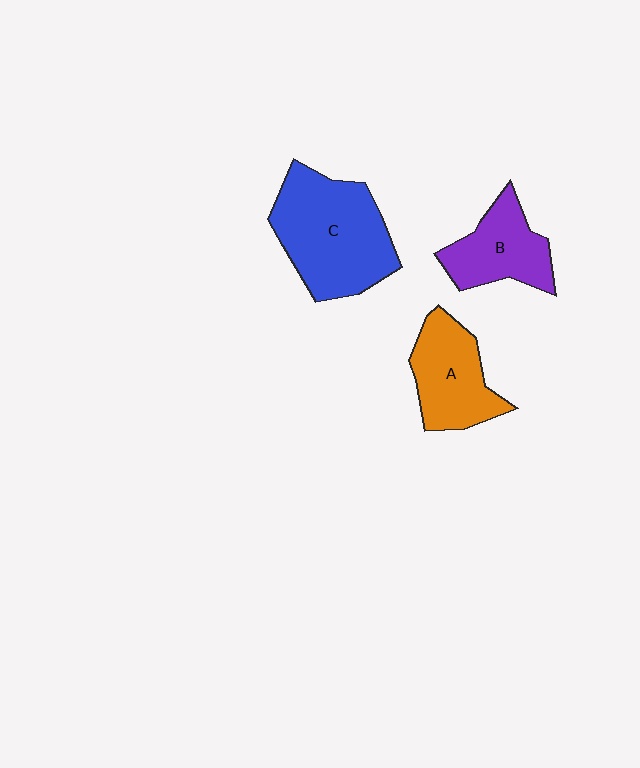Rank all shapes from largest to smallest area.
From largest to smallest: C (blue), A (orange), B (purple).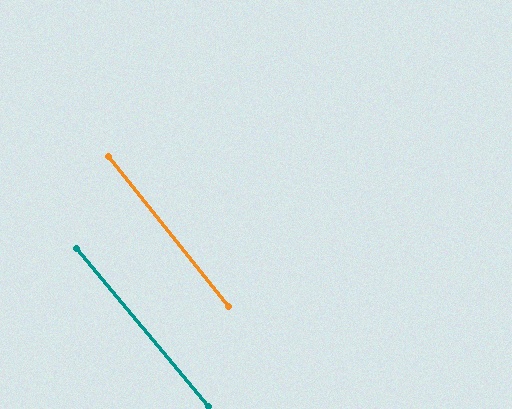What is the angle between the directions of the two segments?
Approximately 1 degree.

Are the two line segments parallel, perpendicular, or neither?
Parallel — their directions differ by only 1.2°.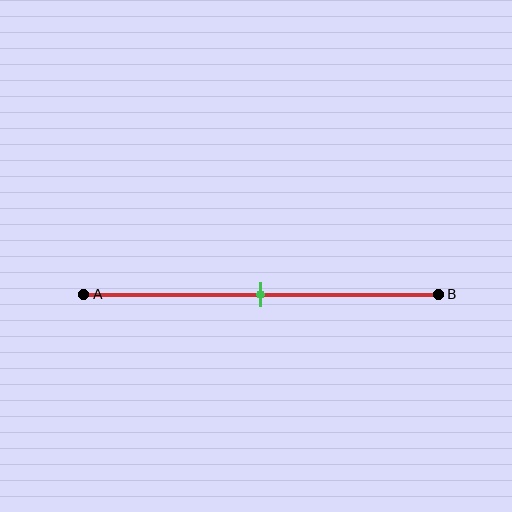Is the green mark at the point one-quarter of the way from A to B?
No, the mark is at about 50% from A, not at the 25% one-quarter point.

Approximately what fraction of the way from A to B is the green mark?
The green mark is approximately 50% of the way from A to B.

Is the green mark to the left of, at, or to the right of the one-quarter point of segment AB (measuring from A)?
The green mark is to the right of the one-quarter point of segment AB.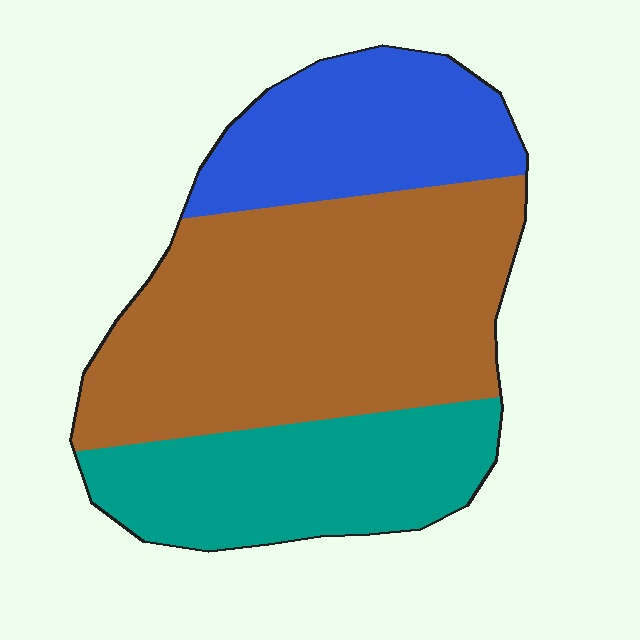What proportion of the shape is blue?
Blue takes up about one quarter (1/4) of the shape.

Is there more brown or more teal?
Brown.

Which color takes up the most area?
Brown, at roughly 50%.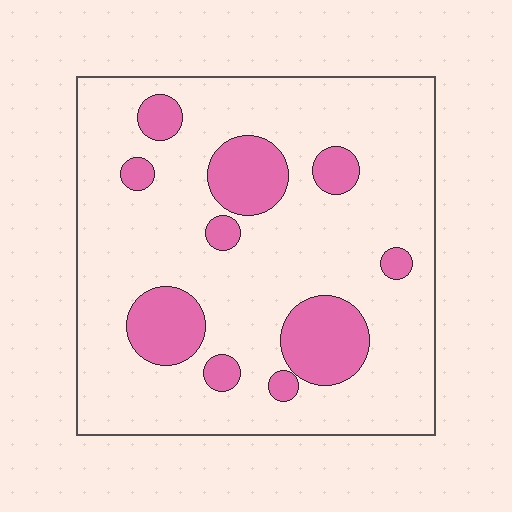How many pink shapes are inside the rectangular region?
10.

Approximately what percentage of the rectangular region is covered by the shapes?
Approximately 20%.